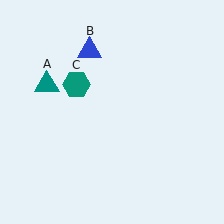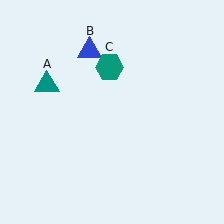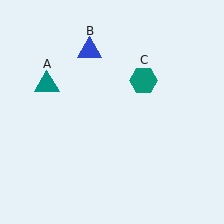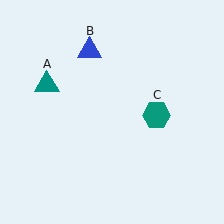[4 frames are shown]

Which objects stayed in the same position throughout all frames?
Teal triangle (object A) and blue triangle (object B) remained stationary.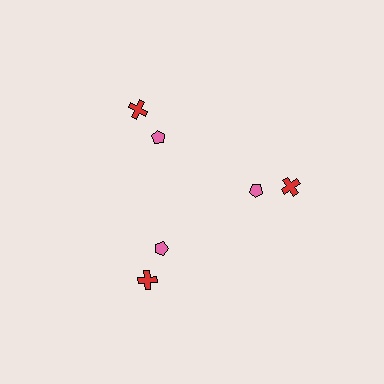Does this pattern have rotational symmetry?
Yes, this pattern has 3-fold rotational symmetry. It looks the same after rotating 120 degrees around the center.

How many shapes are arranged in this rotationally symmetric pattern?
There are 6 shapes, arranged in 3 groups of 2.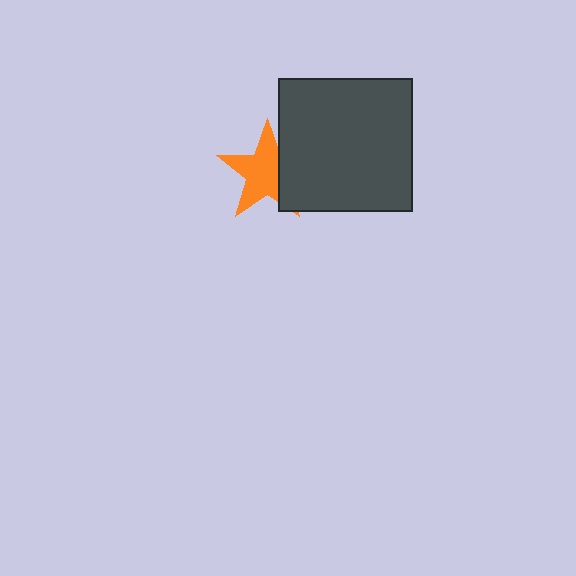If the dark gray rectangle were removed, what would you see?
You would see the complete orange star.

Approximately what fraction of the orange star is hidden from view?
Roughly 30% of the orange star is hidden behind the dark gray rectangle.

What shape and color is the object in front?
The object in front is a dark gray rectangle.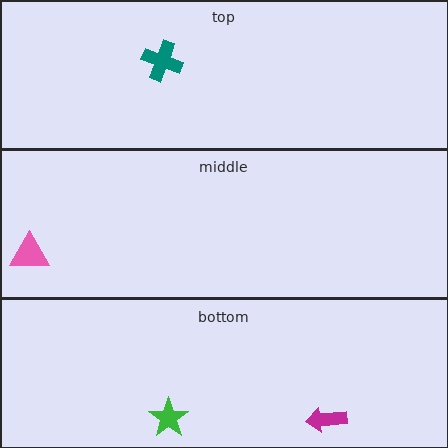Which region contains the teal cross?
The top region.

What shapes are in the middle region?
The pink triangle.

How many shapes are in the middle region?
1.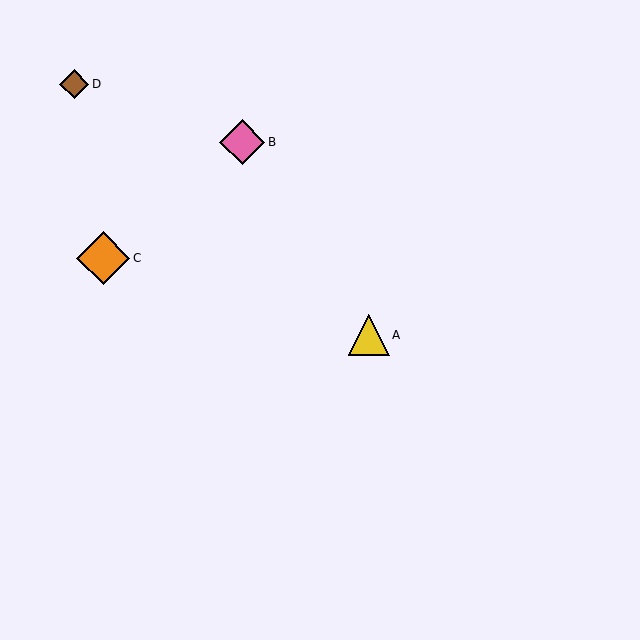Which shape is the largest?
The orange diamond (labeled C) is the largest.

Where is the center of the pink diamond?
The center of the pink diamond is at (242, 142).